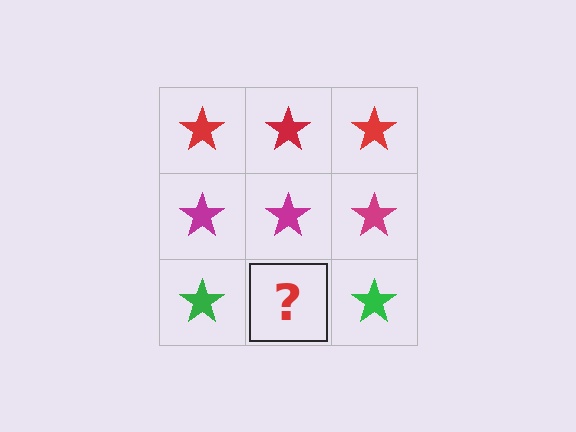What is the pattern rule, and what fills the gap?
The rule is that each row has a consistent color. The gap should be filled with a green star.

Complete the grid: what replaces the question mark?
The question mark should be replaced with a green star.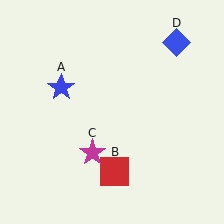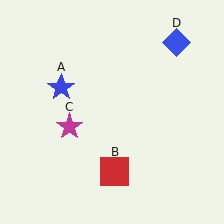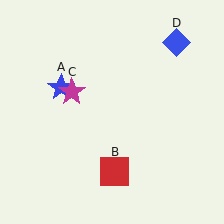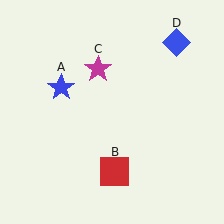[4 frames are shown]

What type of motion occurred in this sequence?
The magenta star (object C) rotated clockwise around the center of the scene.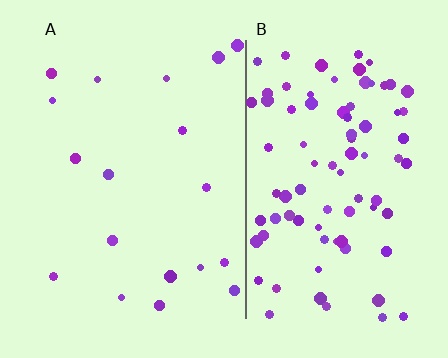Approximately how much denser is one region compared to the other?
Approximately 4.8× — region B over region A.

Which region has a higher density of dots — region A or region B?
B (the right).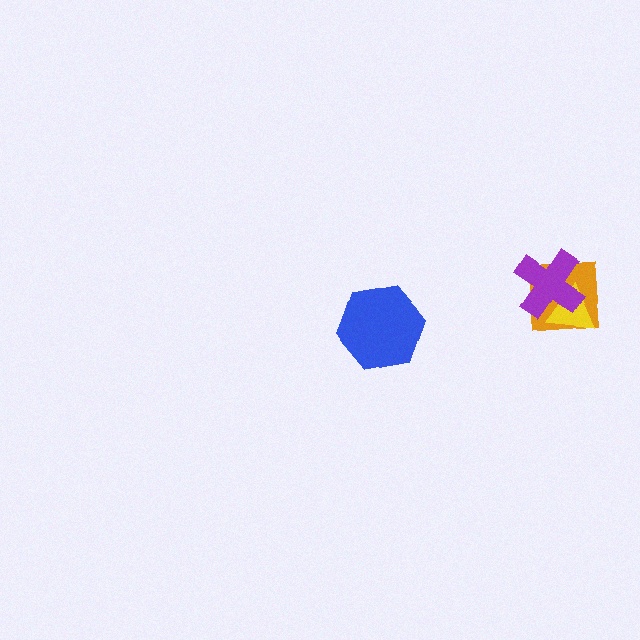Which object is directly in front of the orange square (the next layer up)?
The yellow triangle is directly in front of the orange square.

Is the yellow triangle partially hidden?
Yes, it is partially covered by another shape.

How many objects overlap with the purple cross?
2 objects overlap with the purple cross.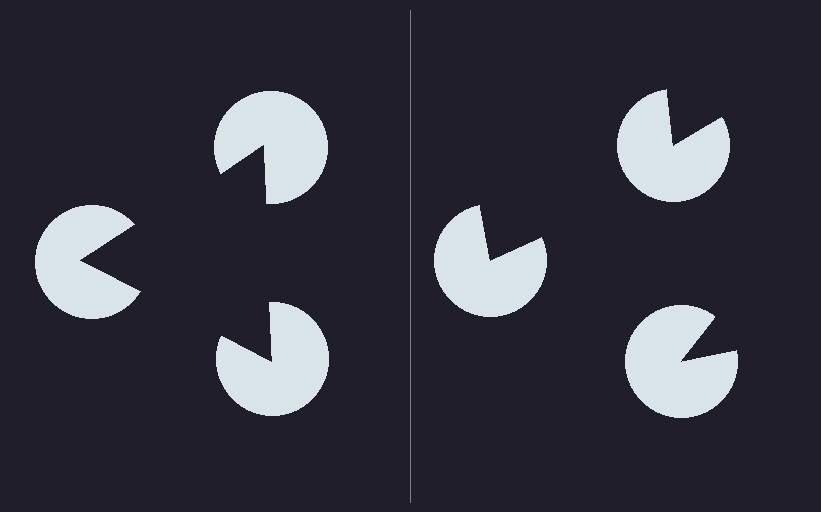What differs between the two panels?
The pac-man discs are positioned identically on both sides; only the wedge orientations differ. On the left they align to a triangle; on the right they are misaligned.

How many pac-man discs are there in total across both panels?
6 — 3 on each side.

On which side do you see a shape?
An illusory triangle appears on the left side. On the right side the wedge cuts are rotated, so no coherent shape forms.